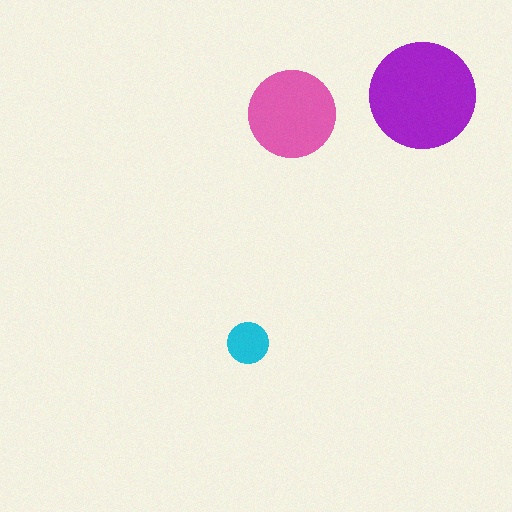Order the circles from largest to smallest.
the purple one, the pink one, the cyan one.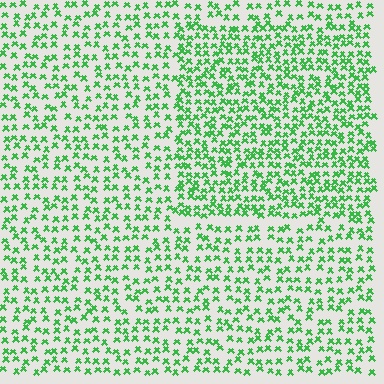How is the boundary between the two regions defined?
The boundary is defined by a change in element density (approximately 1.6x ratio). All elements are the same color, size, and shape.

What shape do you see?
I see a rectangle.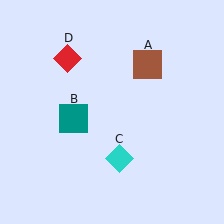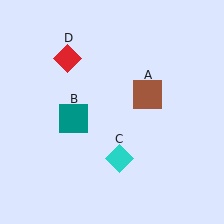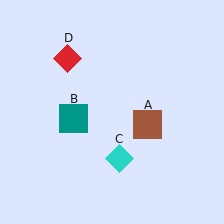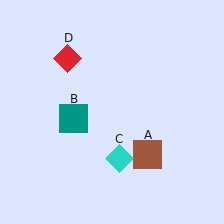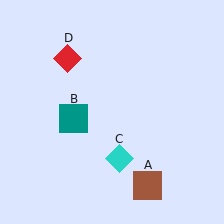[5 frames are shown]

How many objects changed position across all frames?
1 object changed position: brown square (object A).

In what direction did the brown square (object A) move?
The brown square (object A) moved down.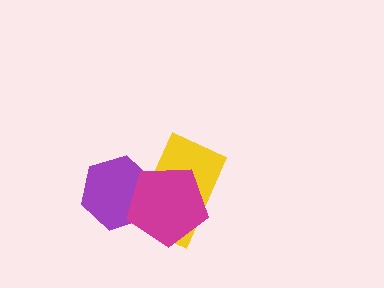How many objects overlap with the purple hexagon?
2 objects overlap with the purple hexagon.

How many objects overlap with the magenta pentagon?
2 objects overlap with the magenta pentagon.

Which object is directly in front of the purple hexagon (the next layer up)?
The yellow rectangle is directly in front of the purple hexagon.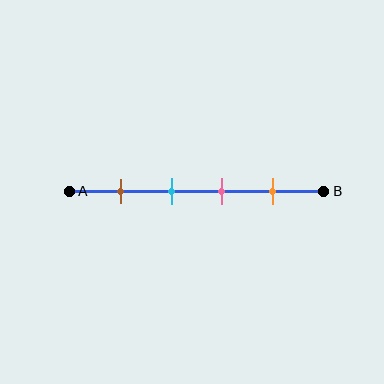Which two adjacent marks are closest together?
The cyan and pink marks are the closest adjacent pair.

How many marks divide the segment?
There are 4 marks dividing the segment.